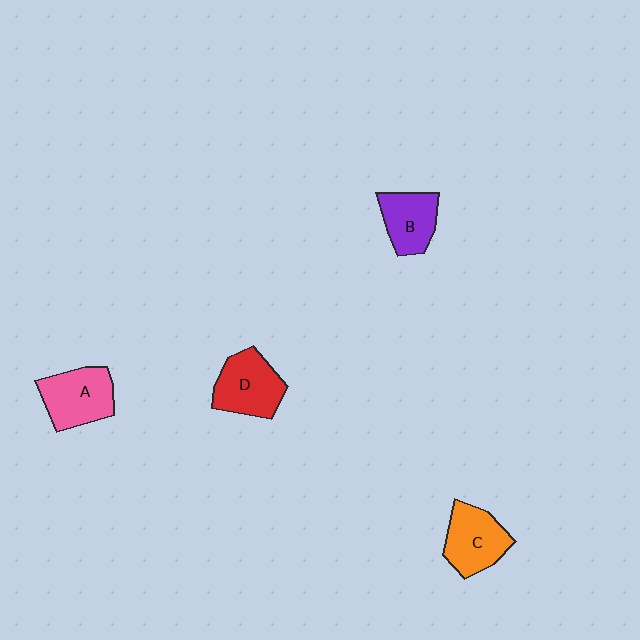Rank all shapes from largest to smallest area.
From largest to smallest: D (red), A (pink), C (orange), B (purple).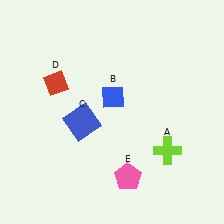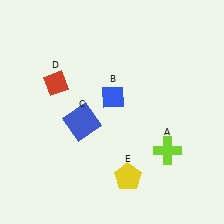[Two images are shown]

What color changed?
The pentagon (E) changed from pink in Image 1 to yellow in Image 2.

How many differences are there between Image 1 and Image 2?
There is 1 difference between the two images.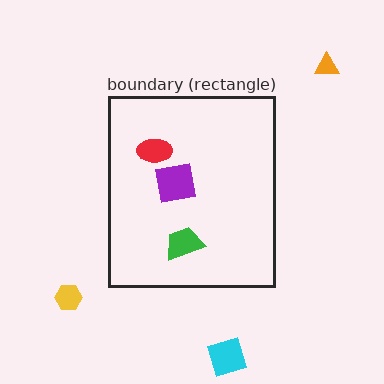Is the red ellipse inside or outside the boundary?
Inside.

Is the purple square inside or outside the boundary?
Inside.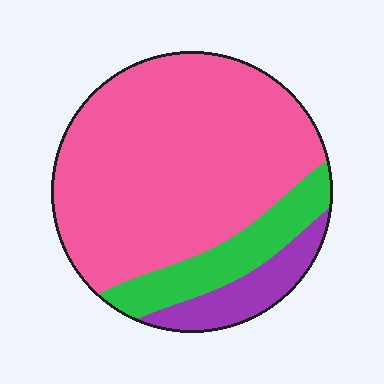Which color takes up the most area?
Pink, at roughly 70%.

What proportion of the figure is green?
Green covers about 15% of the figure.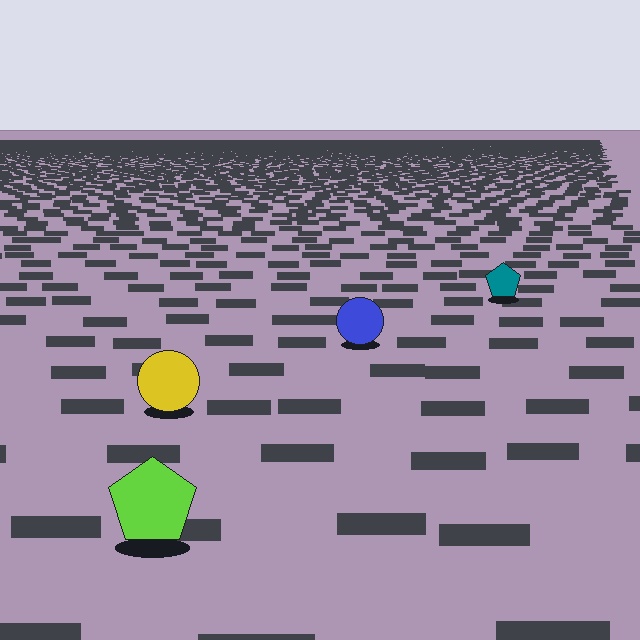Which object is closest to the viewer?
The lime pentagon is closest. The texture marks near it are larger and more spread out.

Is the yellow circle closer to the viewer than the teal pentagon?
Yes. The yellow circle is closer — you can tell from the texture gradient: the ground texture is coarser near it.